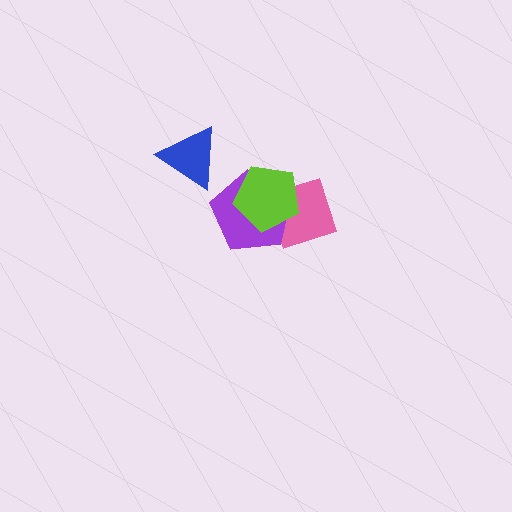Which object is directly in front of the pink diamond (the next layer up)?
The purple pentagon is directly in front of the pink diamond.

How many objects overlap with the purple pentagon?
2 objects overlap with the purple pentagon.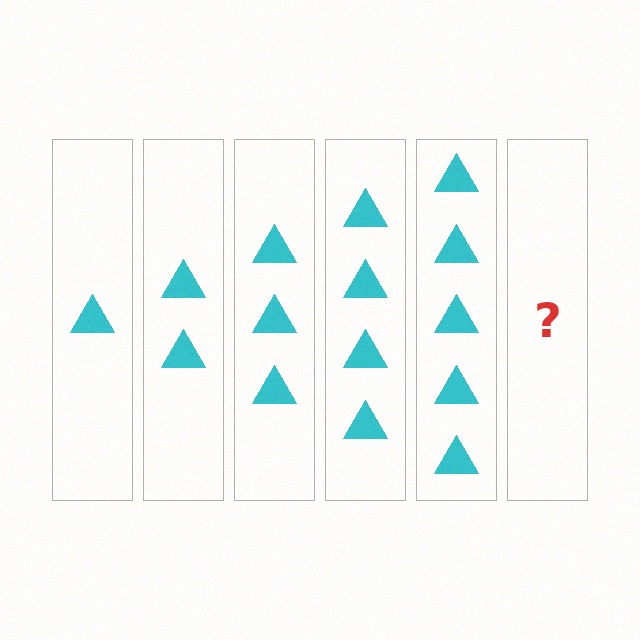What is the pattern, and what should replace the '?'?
The pattern is that each step adds one more triangle. The '?' should be 6 triangles.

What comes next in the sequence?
The next element should be 6 triangles.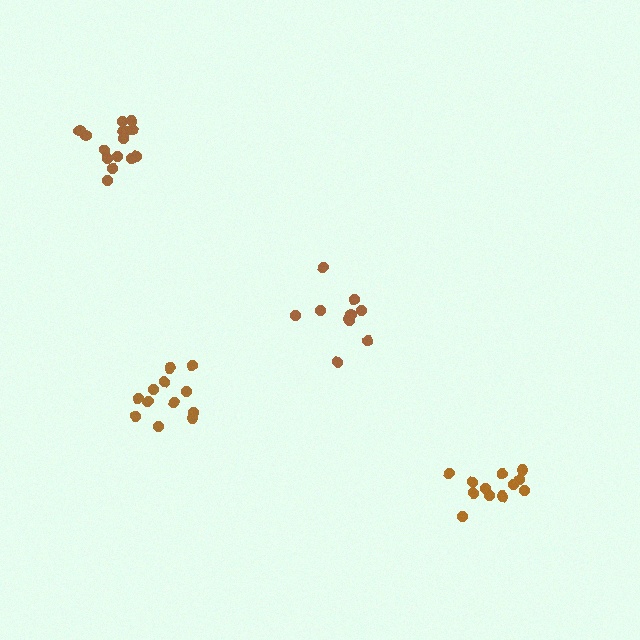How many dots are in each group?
Group 1: 10 dots, Group 2: 12 dots, Group 3: 12 dots, Group 4: 15 dots (49 total).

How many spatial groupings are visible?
There are 4 spatial groupings.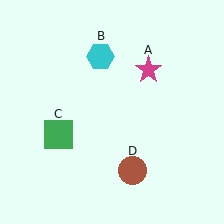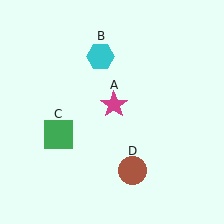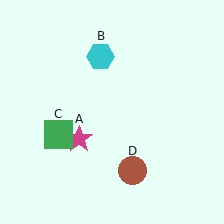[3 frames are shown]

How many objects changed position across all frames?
1 object changed position: magenta star (object A).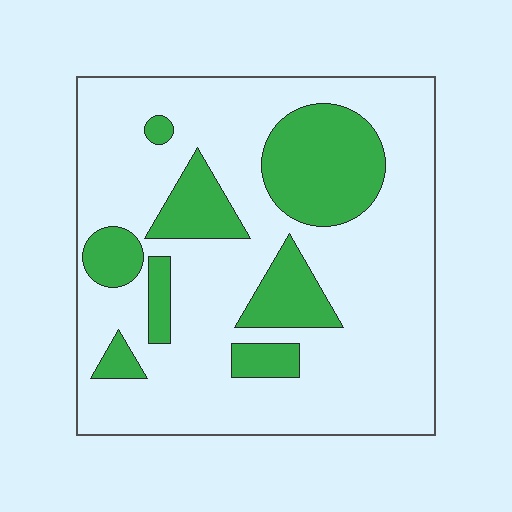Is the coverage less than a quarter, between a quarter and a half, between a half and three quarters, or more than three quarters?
Less than a quarter.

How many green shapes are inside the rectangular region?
8.